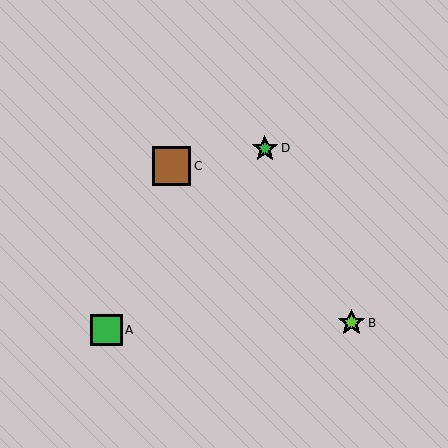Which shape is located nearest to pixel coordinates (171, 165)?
The brown square (labeled C) at (172, 166) is nearest to that location.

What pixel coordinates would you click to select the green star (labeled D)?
Click at (265, 148) to select the green star D.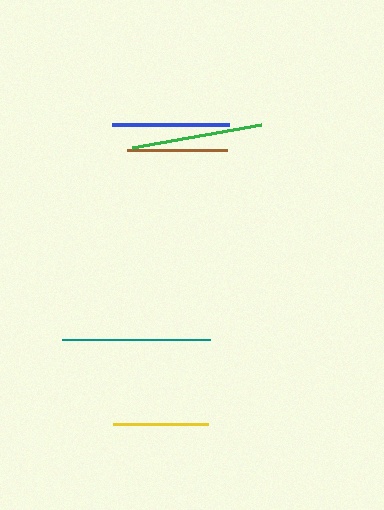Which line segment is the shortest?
The yellow line is the shortest at approximately 95 pixels.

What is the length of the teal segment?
The teal segment is approximately 147 pixels long.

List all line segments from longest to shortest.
From longest to shortest: teal, green, blue, brown, yellow.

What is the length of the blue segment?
The blue segment is approximately 117 pixels long.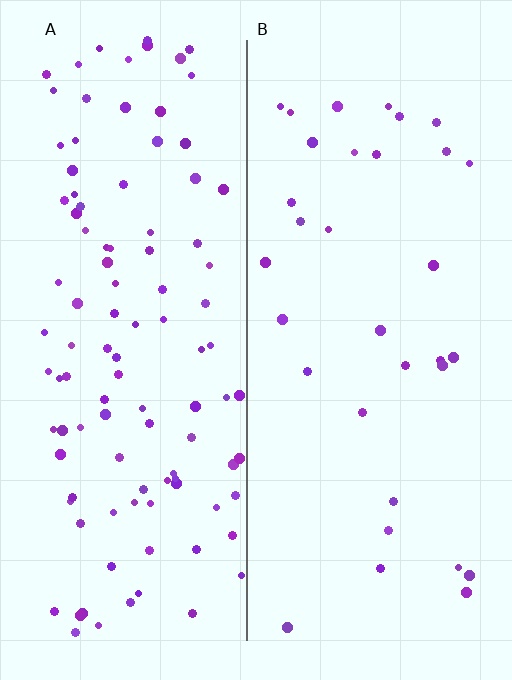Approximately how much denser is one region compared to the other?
Approximately 3.2× — region A over region B.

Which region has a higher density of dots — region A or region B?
A (the left).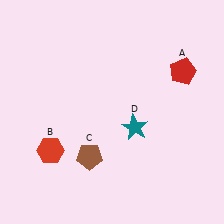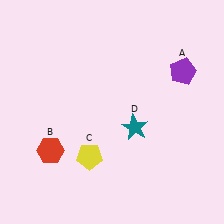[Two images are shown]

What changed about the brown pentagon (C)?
In Image 1, C is brown. In Image 2, it changed to yellow.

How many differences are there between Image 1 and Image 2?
There are 2 differences between the two images.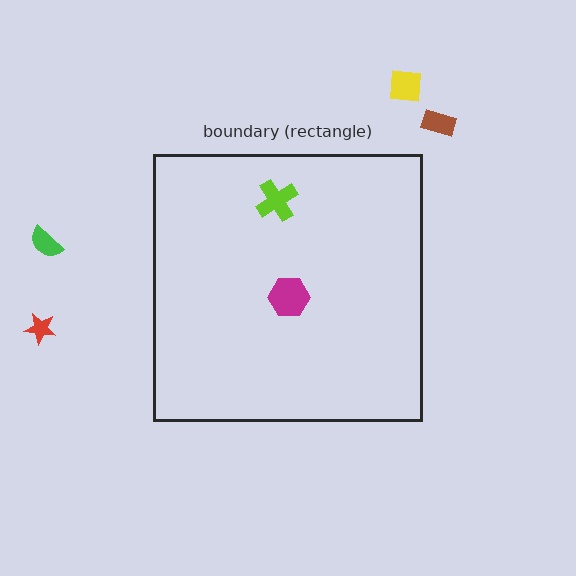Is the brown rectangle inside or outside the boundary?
Outside.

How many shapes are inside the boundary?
2 inside, 4 outside.